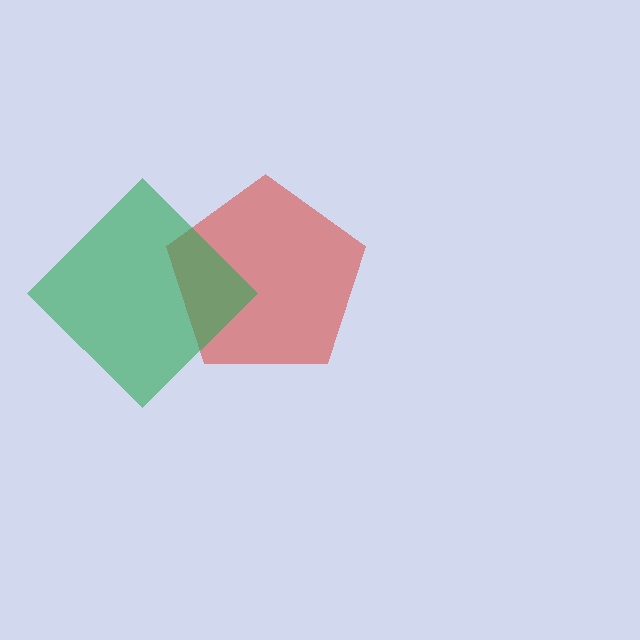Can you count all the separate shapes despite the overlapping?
Yes, there are 2 separate shapes.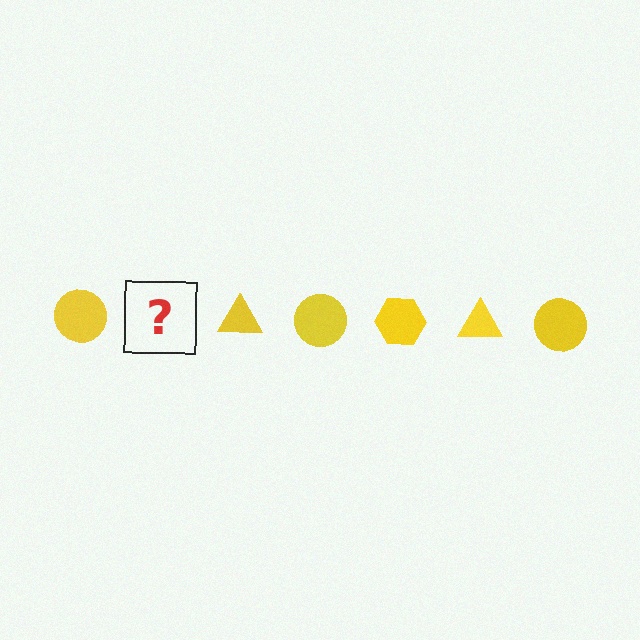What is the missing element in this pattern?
The missing element is a yellow hexagon.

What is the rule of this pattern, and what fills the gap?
The rule is that the pattern cycles through circle, hexagon, triangle shapes in yellow. The gap should be filled with a yellow hexagon.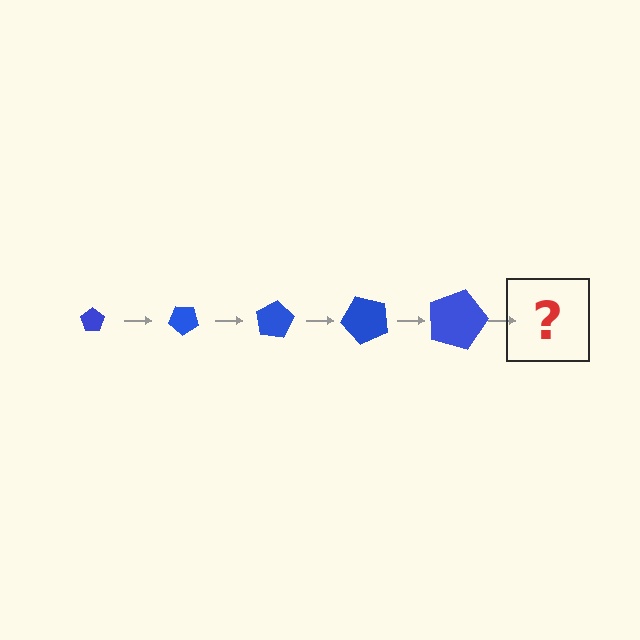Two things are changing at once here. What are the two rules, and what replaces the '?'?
The two rules are that the pentagon grows larger each step and it rotates 40 degrees each step. The '?' should be a pentagon, larger than the previous one and rotated 200 degrees from the start.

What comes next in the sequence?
The next element should be a pentagon, larger than the previous one and rotated 200 degrees from the start.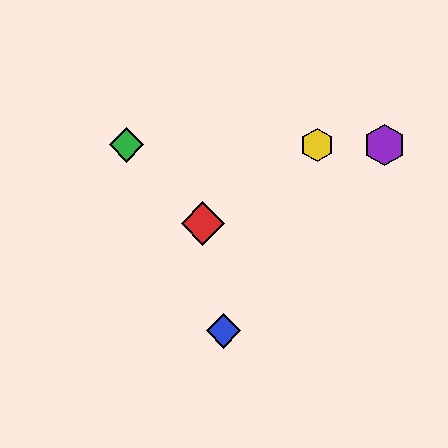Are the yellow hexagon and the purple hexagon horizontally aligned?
Yes, both are at y≈145.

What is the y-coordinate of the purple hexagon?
The purple hexagon is at y≈144.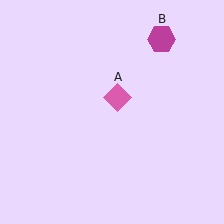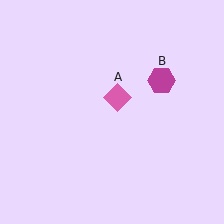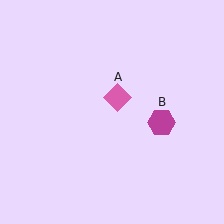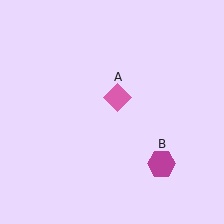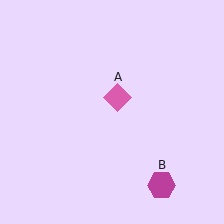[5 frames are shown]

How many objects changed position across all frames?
1 object changed position: magenta hexagon (object B).